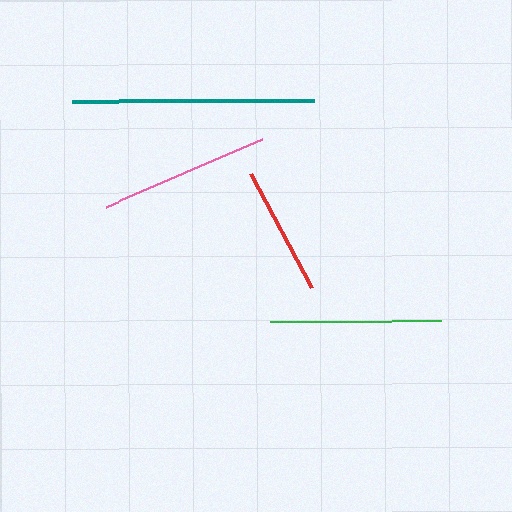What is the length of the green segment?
The green segment is approximately 170 pixels long.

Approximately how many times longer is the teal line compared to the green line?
The teal line is approximately 1.4 times the length of the green line.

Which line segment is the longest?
The teal line is the longest at approximately 242 pixels.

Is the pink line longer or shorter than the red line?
The pink line is longer than the red line.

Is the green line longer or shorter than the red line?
The green line is longer than the red line.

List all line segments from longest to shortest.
From longest to shortest: teal, green, pink, red.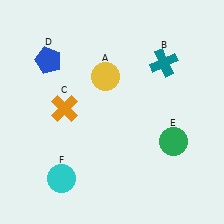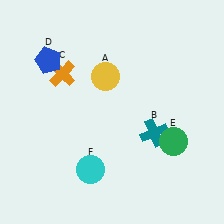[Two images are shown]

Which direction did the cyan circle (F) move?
The cyan circle (F) moved right.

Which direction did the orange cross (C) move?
The orange cross (C) moved up.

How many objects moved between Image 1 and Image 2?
3 objects moved between the two images.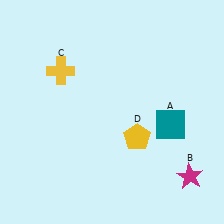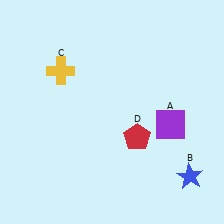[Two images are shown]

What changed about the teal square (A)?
In Image 1, A is teal. In Image 2, it changed to purple.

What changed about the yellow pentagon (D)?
In Image 1, D is yellow. In Image 2, it changed to red.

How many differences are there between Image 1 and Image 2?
There are 3 differences between the two images.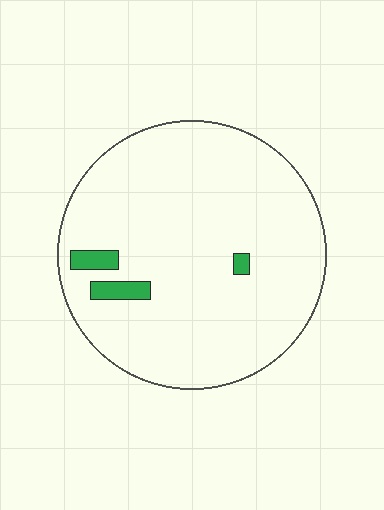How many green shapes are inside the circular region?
3.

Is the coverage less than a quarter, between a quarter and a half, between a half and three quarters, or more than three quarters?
Less than a quarter.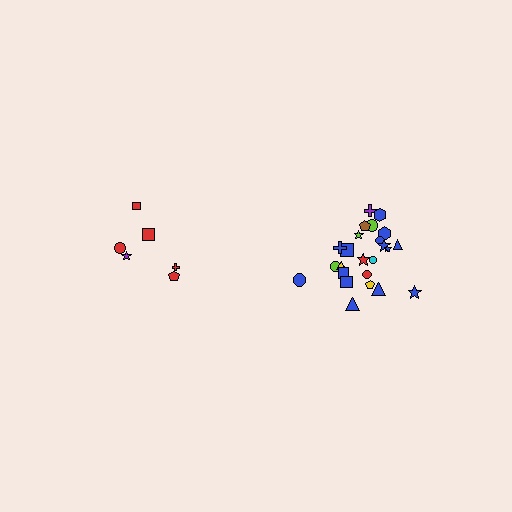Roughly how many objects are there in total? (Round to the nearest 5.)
Roughly 30 objects in total.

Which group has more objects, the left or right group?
The right group.